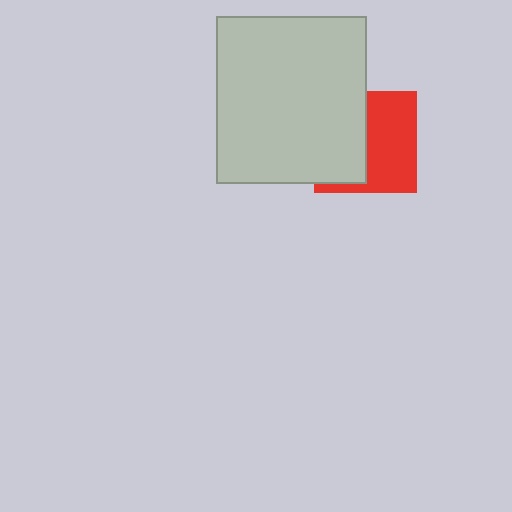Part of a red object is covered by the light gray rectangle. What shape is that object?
It is a square.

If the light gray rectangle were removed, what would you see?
You would see the complete red square.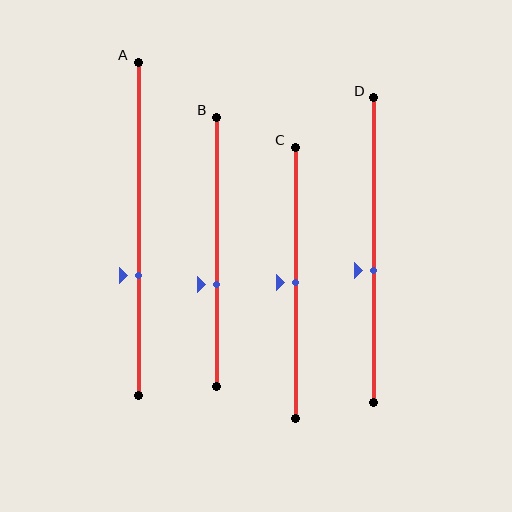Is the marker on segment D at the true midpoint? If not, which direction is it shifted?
No, the marker on segment D is shifted downward by about 7% of the segment length.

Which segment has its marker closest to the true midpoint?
Segment C has its marker closest to the true midpoint.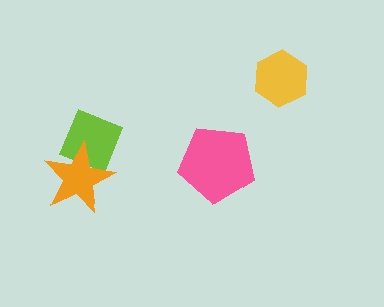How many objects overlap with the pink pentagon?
0 objects overlap with the pink pentagon.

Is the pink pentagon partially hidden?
No, no other shape covers it.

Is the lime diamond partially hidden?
Yes, it is partially covered by another shape.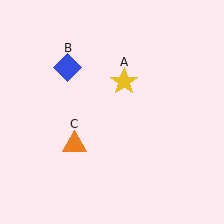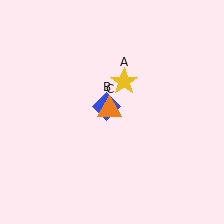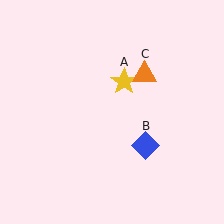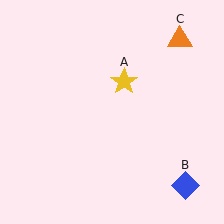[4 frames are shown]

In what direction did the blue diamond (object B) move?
The blue diamond (object B) moved down and to the right.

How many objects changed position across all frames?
2 objects changed position: blue diamond (object B), orange triangle (object C).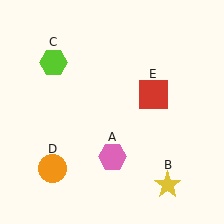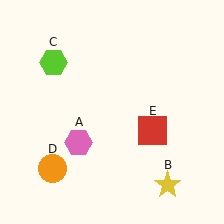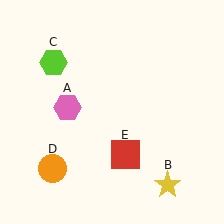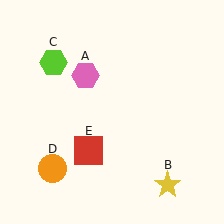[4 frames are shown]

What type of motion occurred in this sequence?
The pink hexagon (object A), red square (object E) rotated clockwise around the center of the scene.